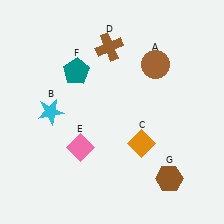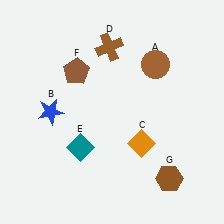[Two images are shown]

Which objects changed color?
B changed from cyan to blue. E changed from pink to teal. F changed from teal to brown.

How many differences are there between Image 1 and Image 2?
There are 3 differences between the two images.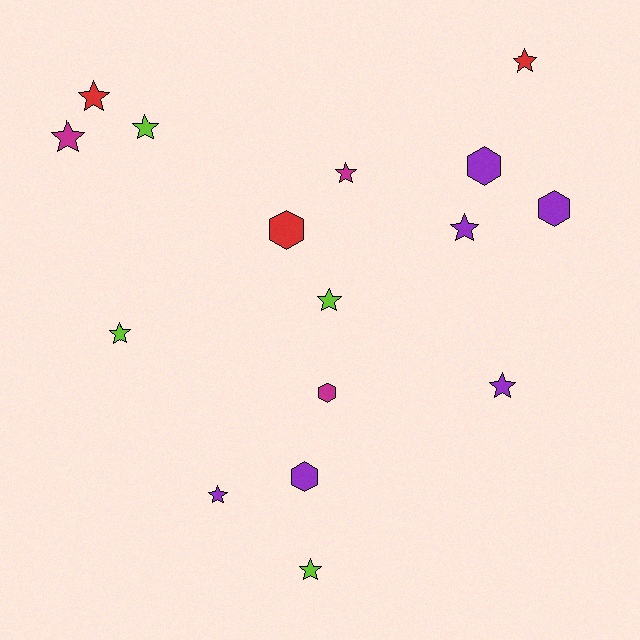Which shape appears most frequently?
Star, with 11 objects.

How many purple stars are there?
There are 3 purple stars.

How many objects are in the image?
There are 16 objects.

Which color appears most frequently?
Purple, with 6 objects.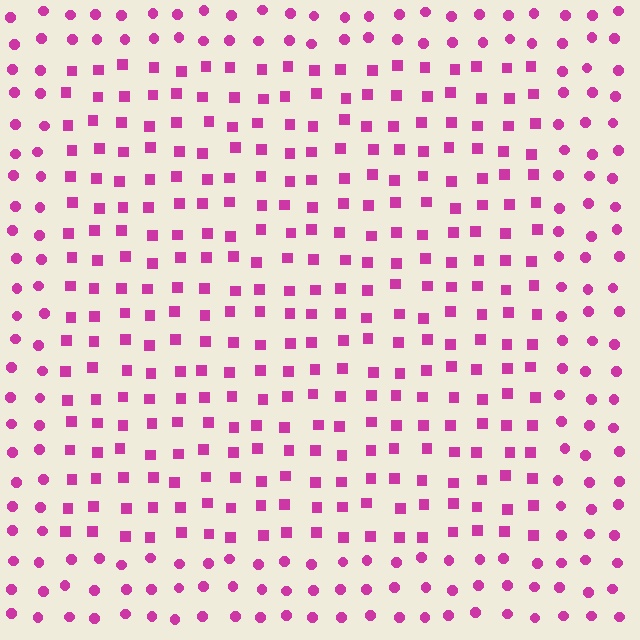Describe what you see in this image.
The image is filled with small magenta elements arranged in a uniform grid. A rectangle-shaped region contains squares, while the surrounding area contains circles. The boundary is defined purely by the change in element shape.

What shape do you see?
I see a rectangle.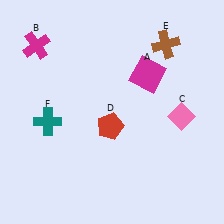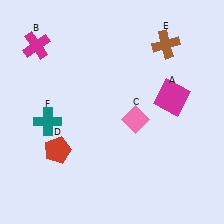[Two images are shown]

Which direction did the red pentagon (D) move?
The red pentagon (D) moved left.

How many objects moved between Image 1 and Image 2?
3 objects moved between the two images.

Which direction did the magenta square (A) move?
The magenta square (A) moved right.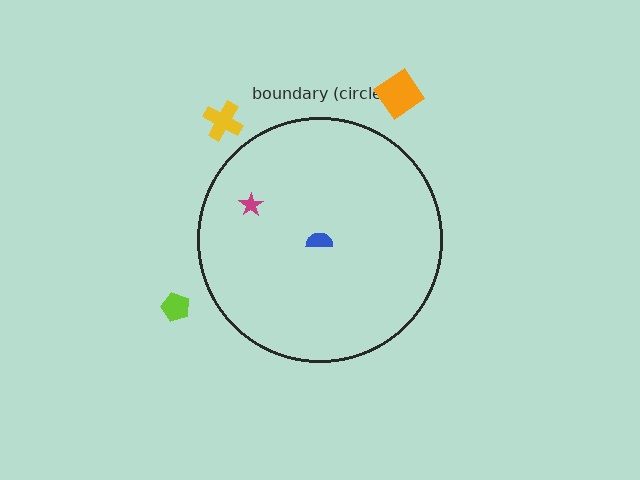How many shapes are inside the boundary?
2 inside, 3 outside.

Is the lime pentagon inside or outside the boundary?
Outside.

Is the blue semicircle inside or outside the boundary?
Inside.